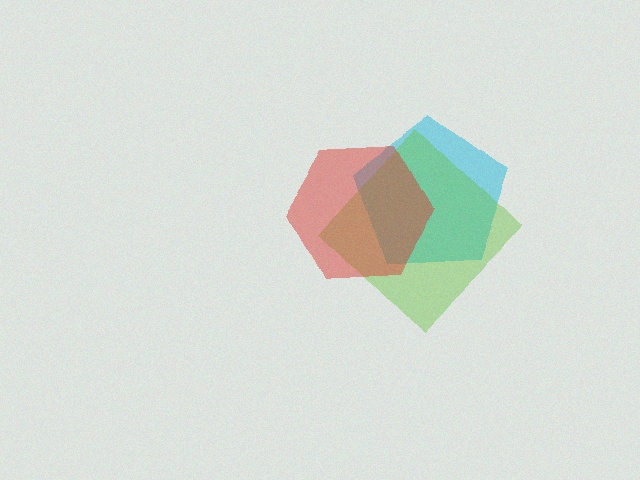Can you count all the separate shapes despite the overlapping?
Yes, there are 3 separate shapes.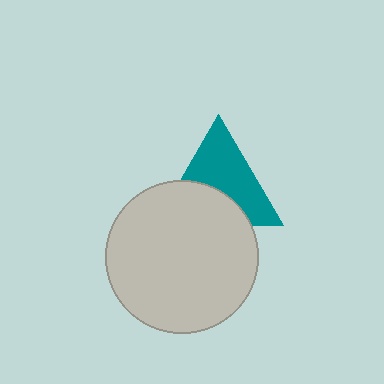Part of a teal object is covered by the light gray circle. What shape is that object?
It is a triangle.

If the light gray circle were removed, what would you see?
You would see the complete teal triangle.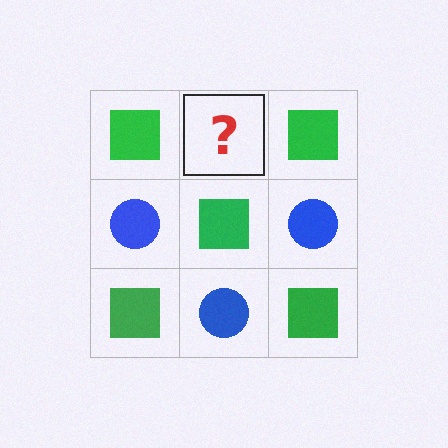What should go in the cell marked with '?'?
The missing cell should contain a blue circle.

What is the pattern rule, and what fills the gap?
The rule is that it alternates green square and blue circle in a checkerboard pattern. The gap should be filled with a blue circle.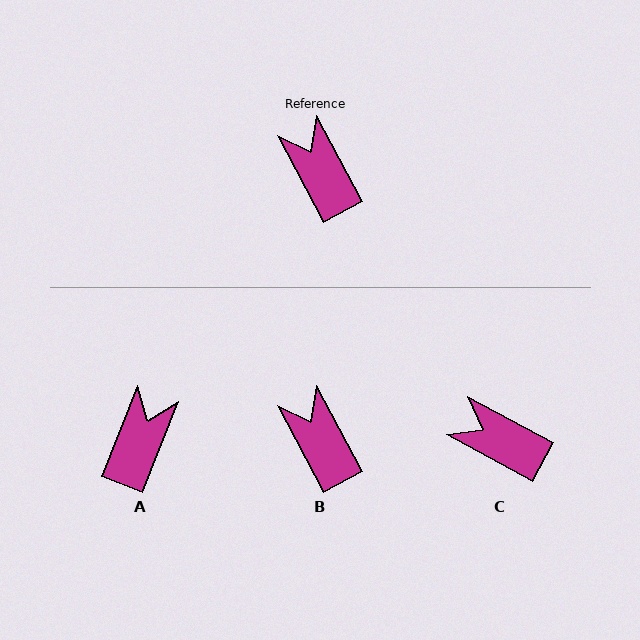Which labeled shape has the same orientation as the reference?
B.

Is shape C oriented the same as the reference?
No, it is off by about 33 degrees.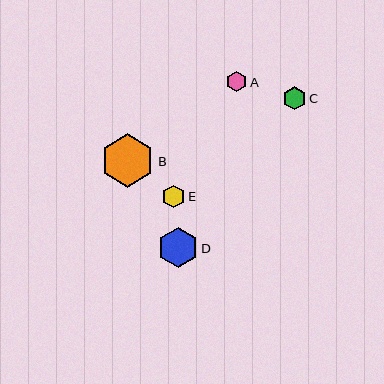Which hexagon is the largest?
Hexagon B is the largest with a size of approximately 54 pixels.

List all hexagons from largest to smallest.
From largest to smallest: B, D, C, E, A.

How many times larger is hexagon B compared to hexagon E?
Hexagon B is approximately 2.4 times the size of hexagon E.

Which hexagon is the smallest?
Hexagon A is the smallest with a size of approximately 20 pixels.